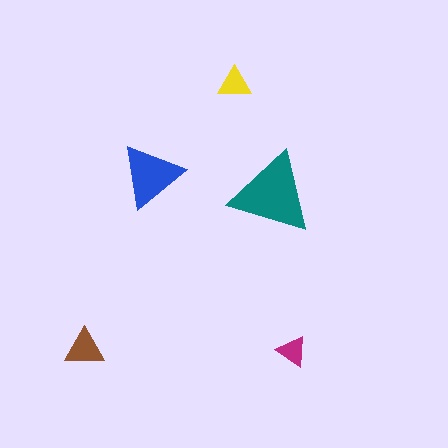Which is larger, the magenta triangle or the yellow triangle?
The yellow one.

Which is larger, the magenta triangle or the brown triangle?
The brown one.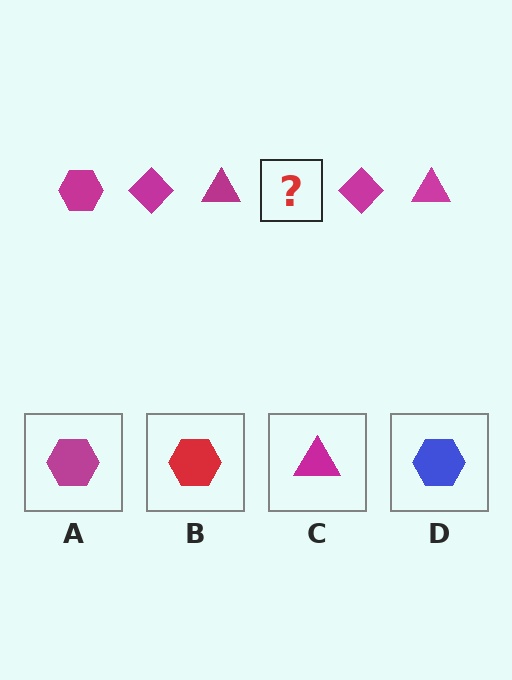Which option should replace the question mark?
Option A.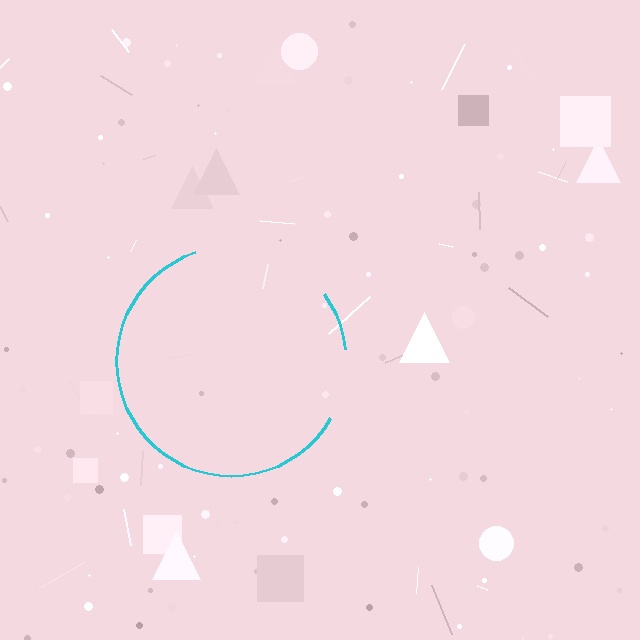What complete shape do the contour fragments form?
The contour fragments form a circle.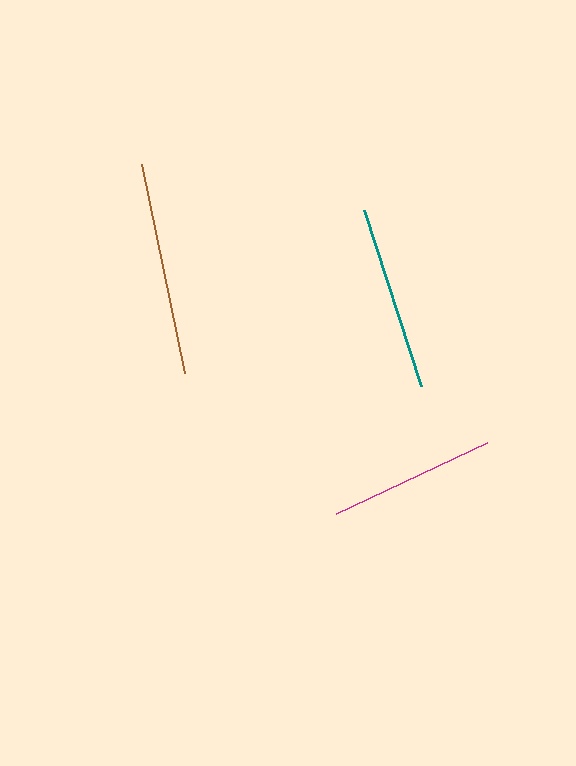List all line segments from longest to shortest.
From longest to shortest: brown, teal, magenta.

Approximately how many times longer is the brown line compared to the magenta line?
The brown line is approximately 1.3 times the length of the magenta line.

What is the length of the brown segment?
The brown segment is approximately 214 pixels long.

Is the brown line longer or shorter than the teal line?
The brown line is longer than the teal line.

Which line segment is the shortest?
The magenta line is the shortest at approximately 166 pixels.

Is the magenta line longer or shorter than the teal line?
The teal line is longer than the magenta line.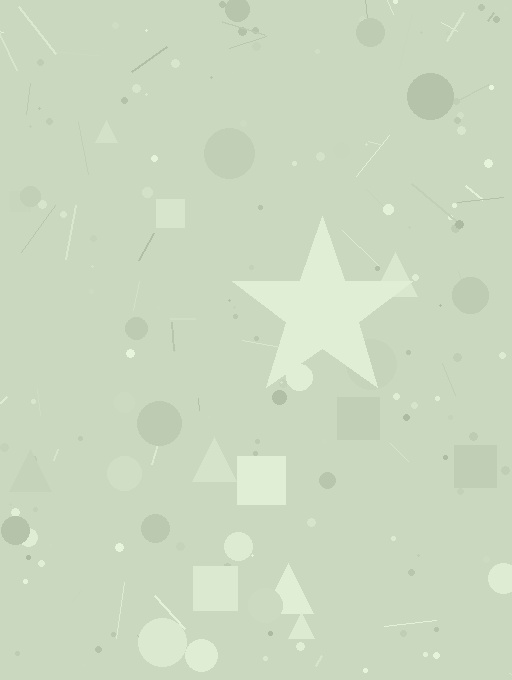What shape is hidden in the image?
A star is hidden in the image.